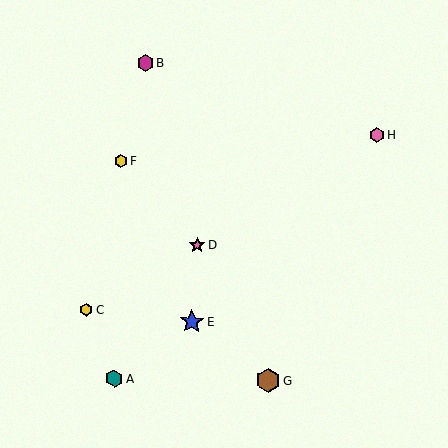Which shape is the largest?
The brown hexagon (labeled G) is the largest.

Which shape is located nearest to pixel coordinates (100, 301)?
The yellow hexagon (labeled C) at (86, 310) is nearest to that location.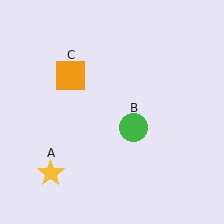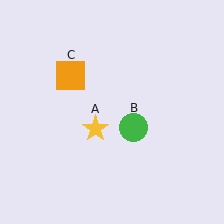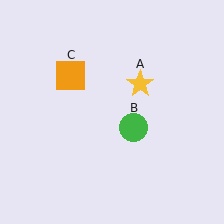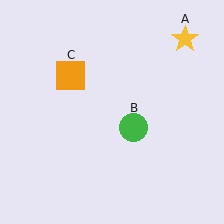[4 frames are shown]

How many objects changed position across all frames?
1 object changed position: yellow star (object A).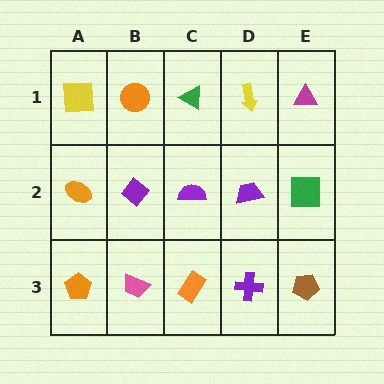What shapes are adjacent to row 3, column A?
An orange ellipse (row 2, column A), a pink trapezoid (row 3, column B).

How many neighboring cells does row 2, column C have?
4.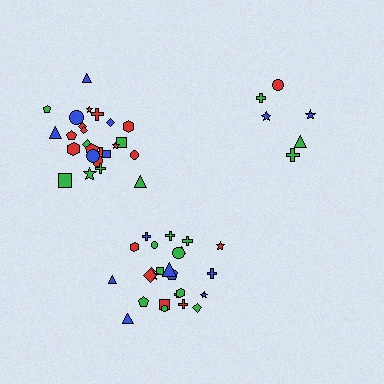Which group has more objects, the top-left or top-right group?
The top-left group.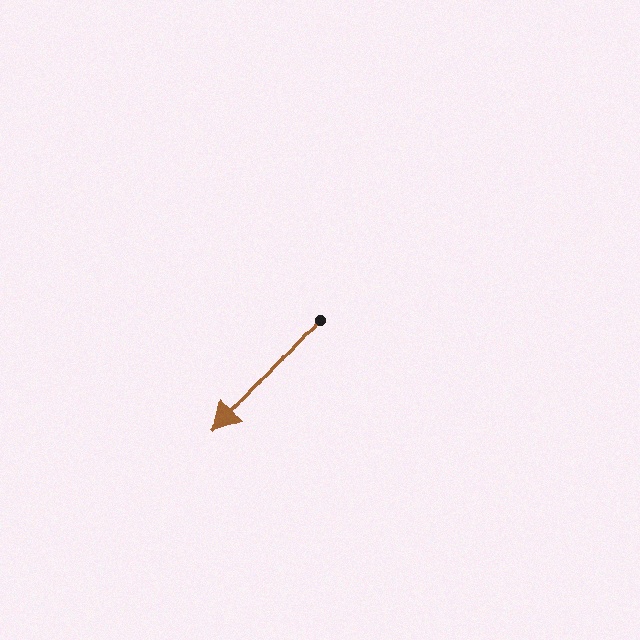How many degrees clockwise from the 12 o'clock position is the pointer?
Approximately 222 degrees.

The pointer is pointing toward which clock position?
Roughly 7 o'clock.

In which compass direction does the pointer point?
Southwest.